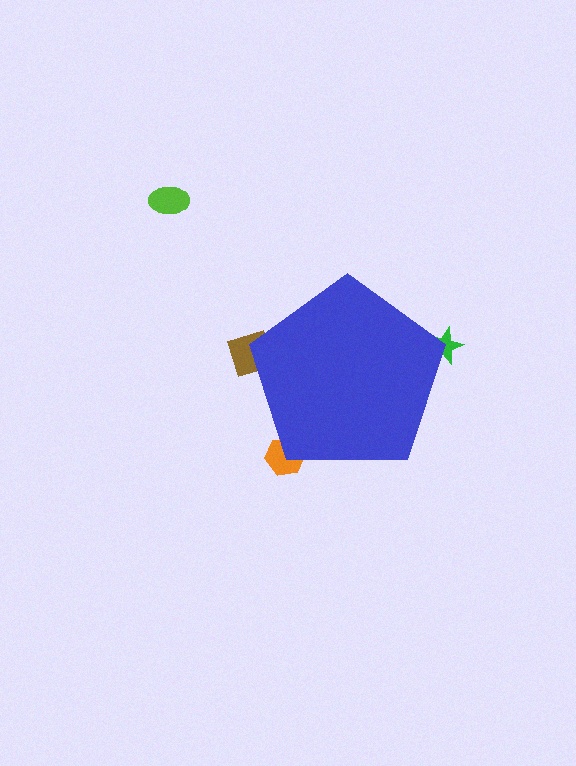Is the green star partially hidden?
Yes, the green star is partially hidden behind the blue pentagon.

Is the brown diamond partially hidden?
Yes, the brown diamond is partially hidden behind the blue pentagon.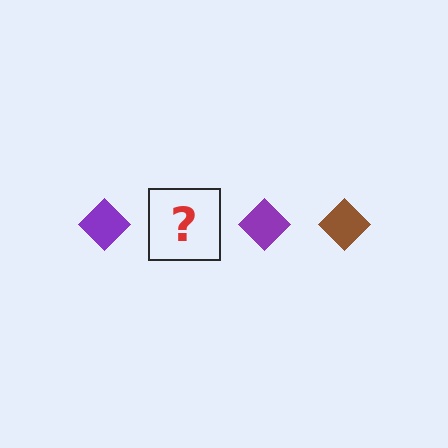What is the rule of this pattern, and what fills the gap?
The rule is that the pattern cycles through purple, brown diamonds. The gap should be filled with a brown diamond.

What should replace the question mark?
The question mark should be replaced with a brown diamond.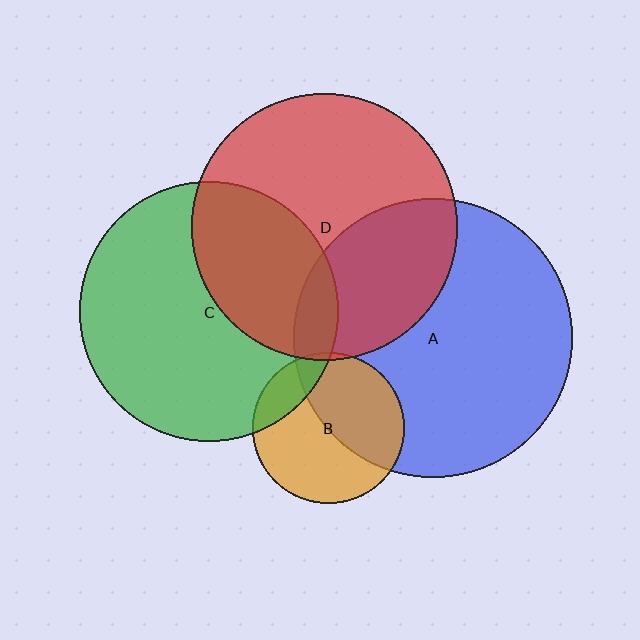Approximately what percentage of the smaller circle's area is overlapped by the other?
Approximately 5%.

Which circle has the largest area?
Circle A (blue).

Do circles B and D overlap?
Yes.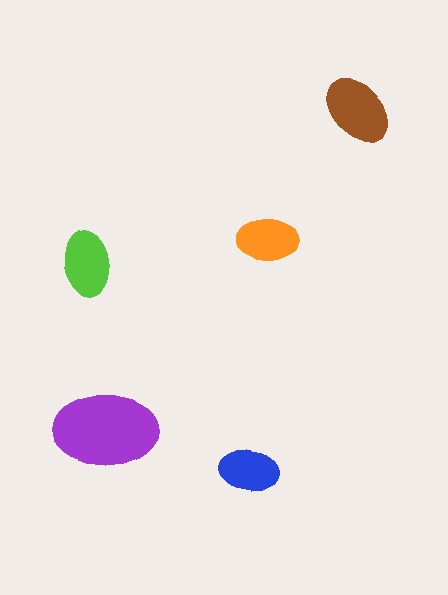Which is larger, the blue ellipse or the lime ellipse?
The lime one.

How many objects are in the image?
There are 5 objects in the image.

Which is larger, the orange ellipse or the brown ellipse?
The brown one.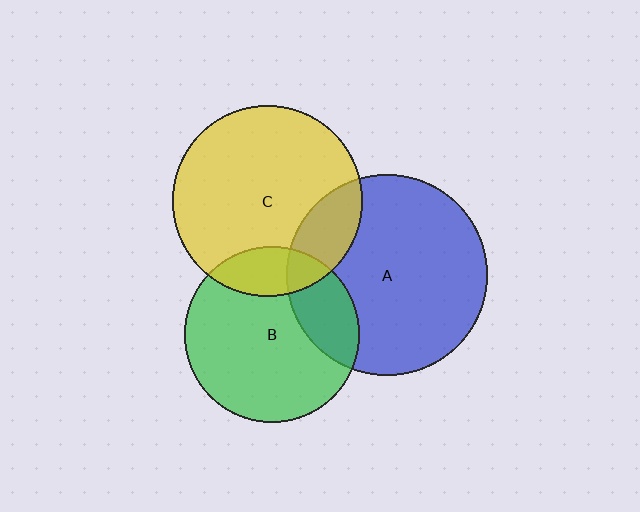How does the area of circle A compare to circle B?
Approximately 1.3 times.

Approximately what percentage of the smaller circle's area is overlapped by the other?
Approximately 25%.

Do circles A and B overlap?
Yes.